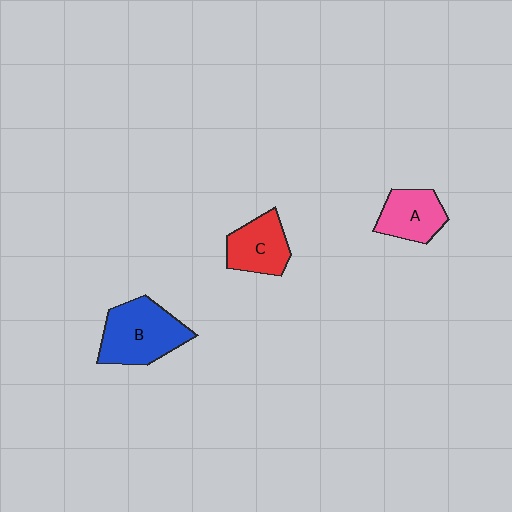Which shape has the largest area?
Shape B (blue).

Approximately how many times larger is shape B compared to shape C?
Approximately 1.5 times.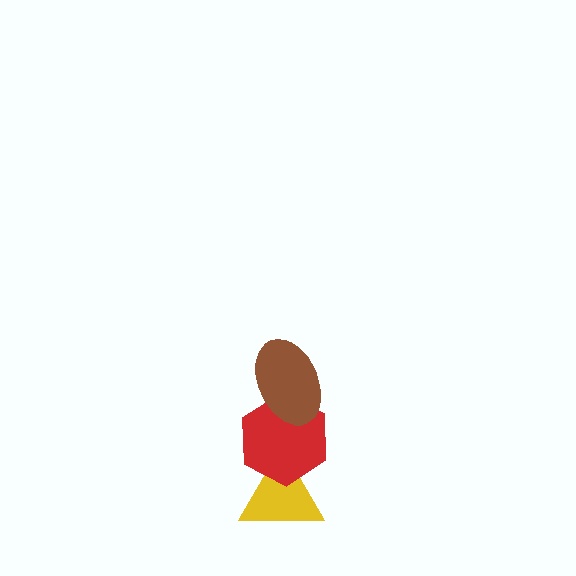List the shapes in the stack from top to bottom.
From top to bottom: the brown ellipse, the red hexagon, the yellow triangle.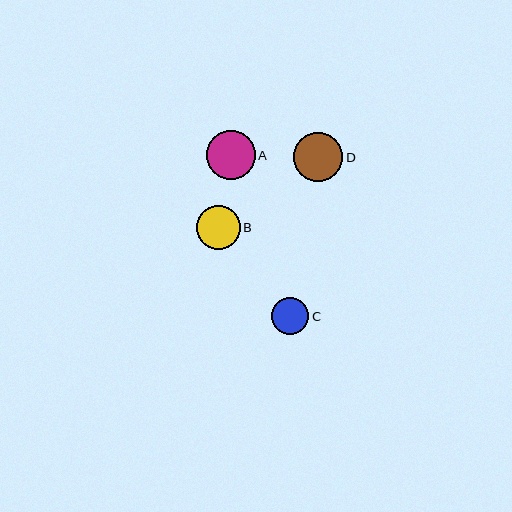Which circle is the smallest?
Circle C is the smallest with a size of approximately 37 pixels.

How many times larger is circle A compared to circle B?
Circle A is approximately 1.1 times the size of circle B.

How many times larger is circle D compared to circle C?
Circle D is approximately 1.3 times the size of circle C.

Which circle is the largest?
Circle A is the largest with a size of approximately 49 pixels.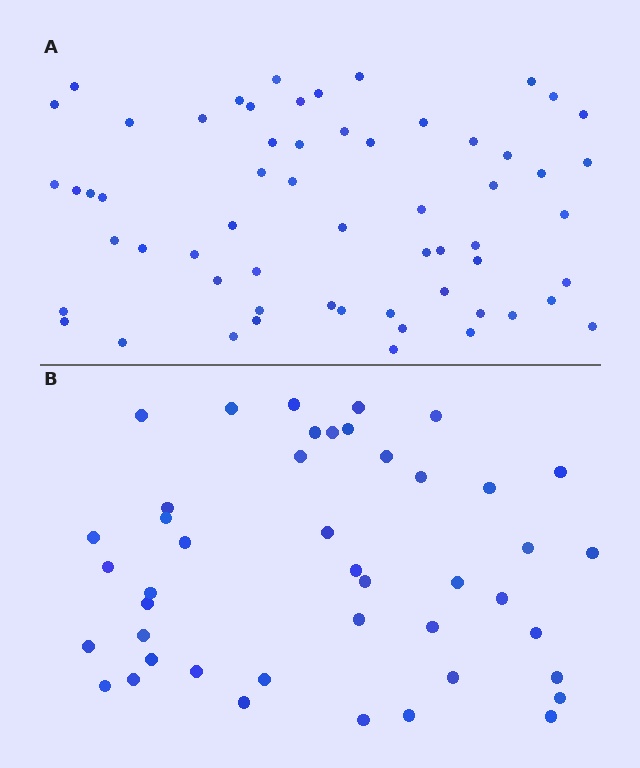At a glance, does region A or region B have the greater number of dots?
Region A (the top region) has more dots.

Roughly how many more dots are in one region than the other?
Region A has approximately 15 more dots than region B.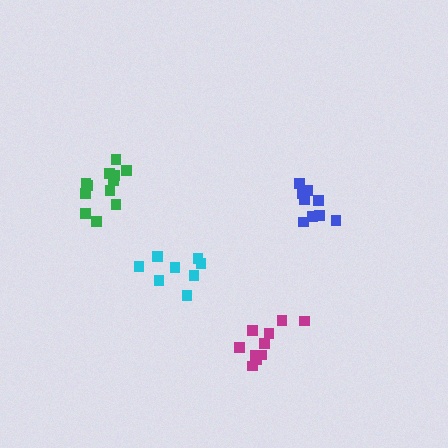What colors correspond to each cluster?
The clusters are colored: blue, magenta, green, cyan.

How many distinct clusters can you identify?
There are 4 distinct clusters.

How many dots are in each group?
Group 1: 9 dots, Group 2: 10 dots, Group 3: 12 dots, Group 4: 8 dots (39 total).